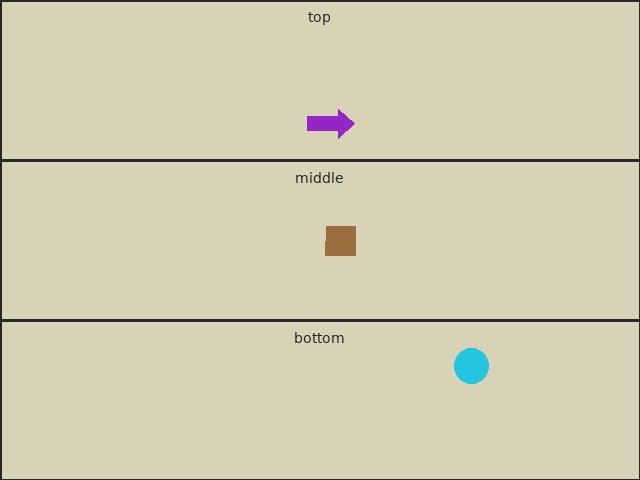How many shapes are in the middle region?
1.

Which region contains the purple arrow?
The top region.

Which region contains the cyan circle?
The bottom region.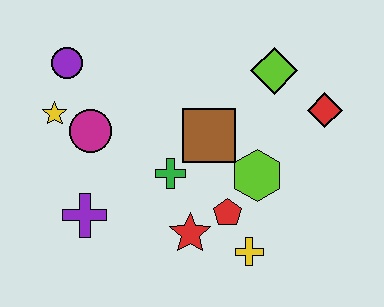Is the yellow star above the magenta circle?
Yes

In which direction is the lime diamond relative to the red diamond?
The lime diamond is to the left of the red diamond.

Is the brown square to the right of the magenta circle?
Yes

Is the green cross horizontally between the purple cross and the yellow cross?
Yes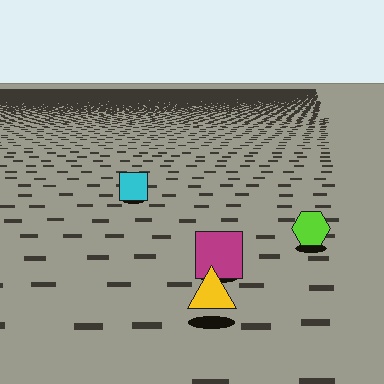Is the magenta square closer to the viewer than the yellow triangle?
No. The yellow triangle is closer — you can tell from the texture gradient: the ground texture is coarser near it.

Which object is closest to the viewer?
The yellow triangle is closest. The texture marks near it are larger and more spread out.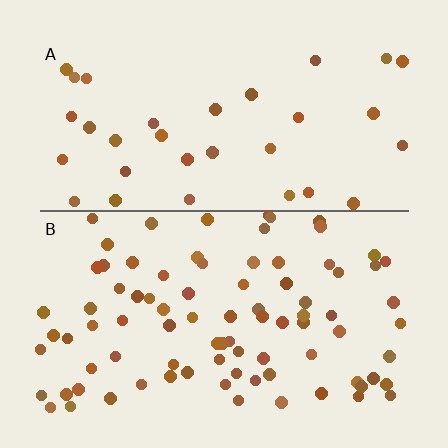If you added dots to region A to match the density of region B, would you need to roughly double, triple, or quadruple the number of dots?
Approximately triple.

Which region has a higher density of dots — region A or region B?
B (the bottom).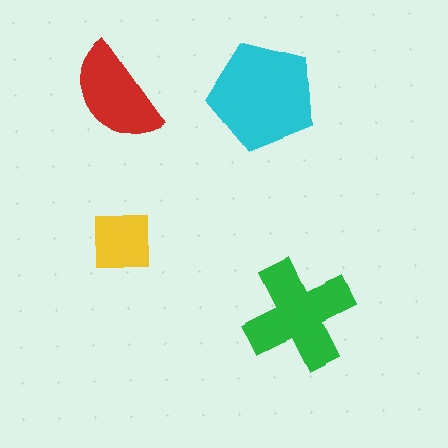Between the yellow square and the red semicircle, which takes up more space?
The red semicircle.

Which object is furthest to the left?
The red semicircle is leftmost.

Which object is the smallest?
The yellow square.